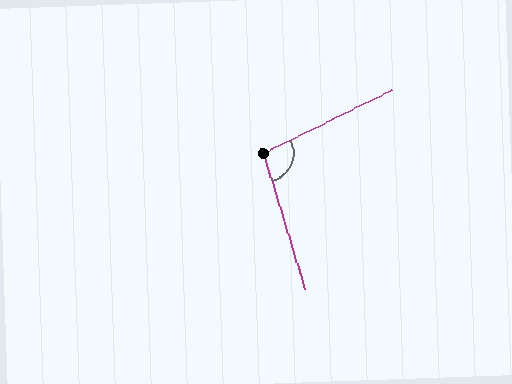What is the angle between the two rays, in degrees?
Approximately 99 degrees.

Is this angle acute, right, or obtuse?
It is obtuse.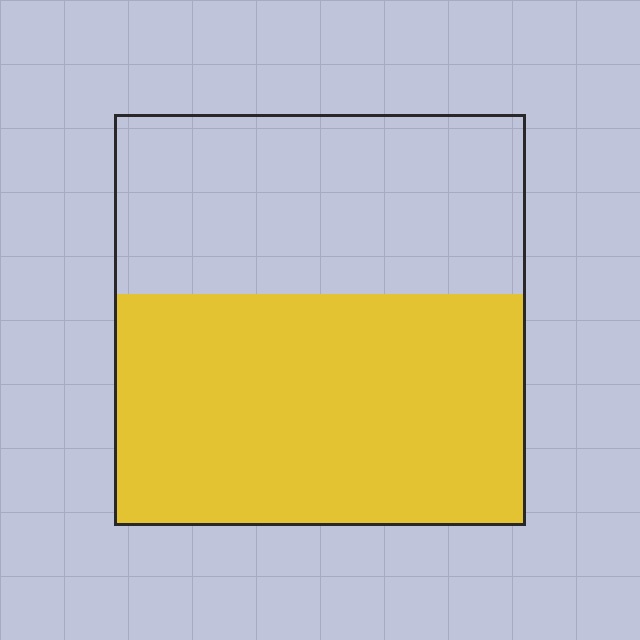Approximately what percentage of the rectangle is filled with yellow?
Approximately 55%.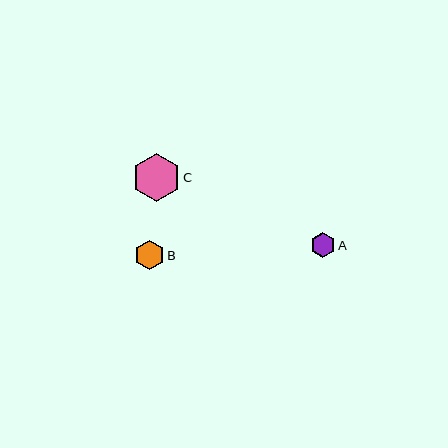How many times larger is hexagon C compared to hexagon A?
Hexagon C is approximately 2.0 times the size of hexagon A.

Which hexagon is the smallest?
Hexagon A is the smallest with a size of approximately 24 pixels.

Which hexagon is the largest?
Hexagon C is the largest with a size of approximately 48 pixels.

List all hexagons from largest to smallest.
From largest to smallest: C, B, A.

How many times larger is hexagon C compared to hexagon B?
Hexagon C is approximately 1.6 times the size of hexagon B.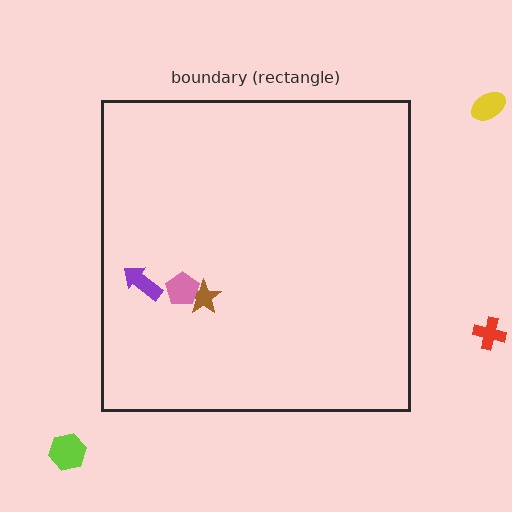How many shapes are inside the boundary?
3 inside, 3 outside.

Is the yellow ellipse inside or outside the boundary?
Outside.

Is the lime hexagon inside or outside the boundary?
Outside.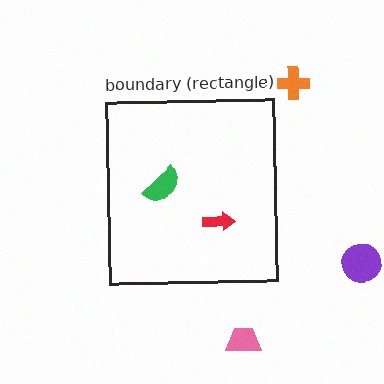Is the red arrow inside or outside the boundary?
Inside.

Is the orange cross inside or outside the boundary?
Outside.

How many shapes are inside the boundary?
2 inside, 3 outside.